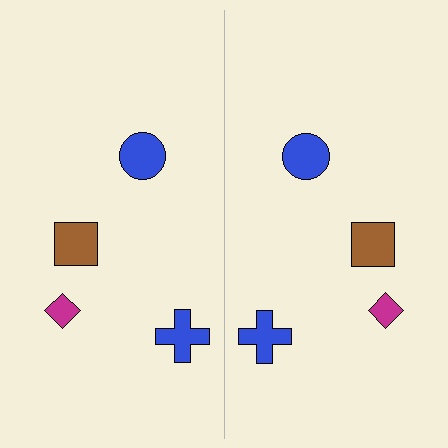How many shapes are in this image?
There are 8 shapes in this image.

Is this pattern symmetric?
Yes, this pattern has bilateral (reflection) symmetry.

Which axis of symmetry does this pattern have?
The pattern has a vertical axis of symmetry running through the center of the image.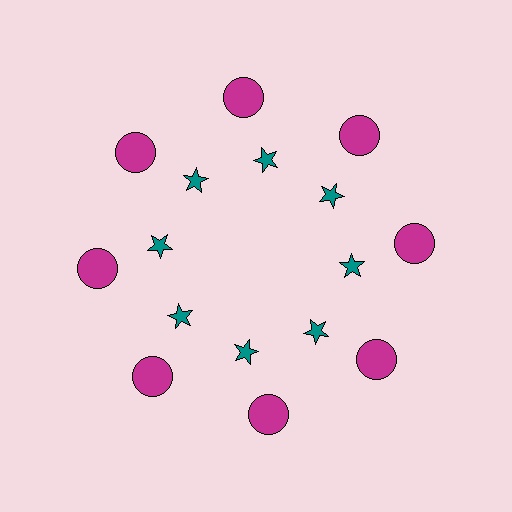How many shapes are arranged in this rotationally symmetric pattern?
There are 16 shapes, arranged in 8 groups of 2.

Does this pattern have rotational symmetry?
Yes, this pattern has 8-fold rotational symmetry. It looks the same after rotating 45 degrees around the center.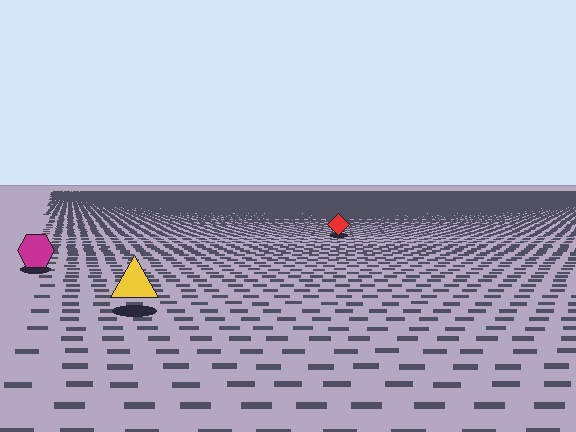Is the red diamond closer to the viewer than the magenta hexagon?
No. The magenta hexagon is closer — you can tell from the texture gradient: the ground texture is coarser near it.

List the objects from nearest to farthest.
From nearest to farthest: the yellow triangle, the magenta hexagon, the red diamond.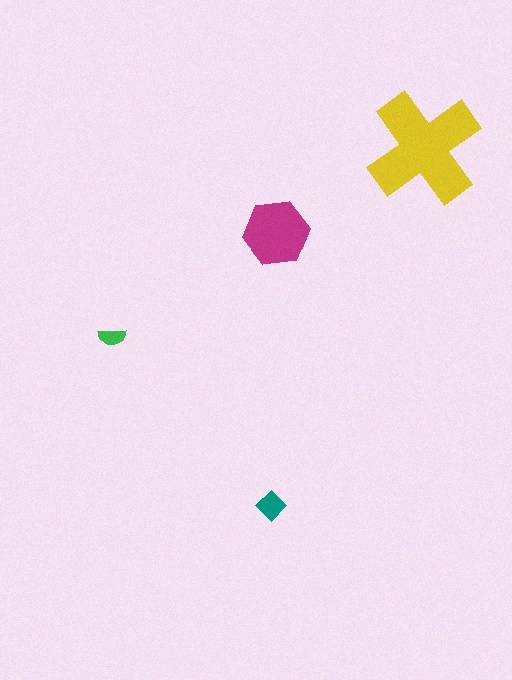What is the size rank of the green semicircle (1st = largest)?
4th.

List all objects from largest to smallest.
The yellow cross, the magenta hexagon, the teal diamond, the green semicircle.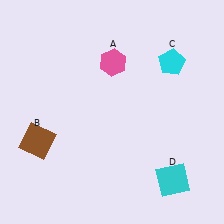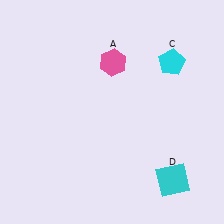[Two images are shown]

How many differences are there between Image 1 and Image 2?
There is 1 difference between the two images.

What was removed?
The brown square (B) was removed in Image 2.